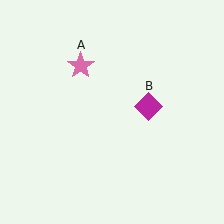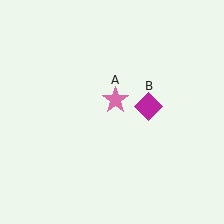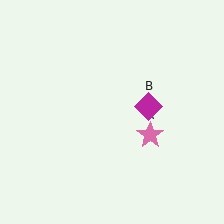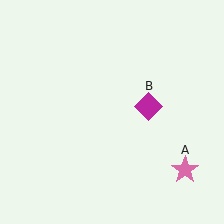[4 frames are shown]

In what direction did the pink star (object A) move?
The pink star (object A) moved down and to the right.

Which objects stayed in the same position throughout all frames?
Magenta diamond (object B) remained stationary.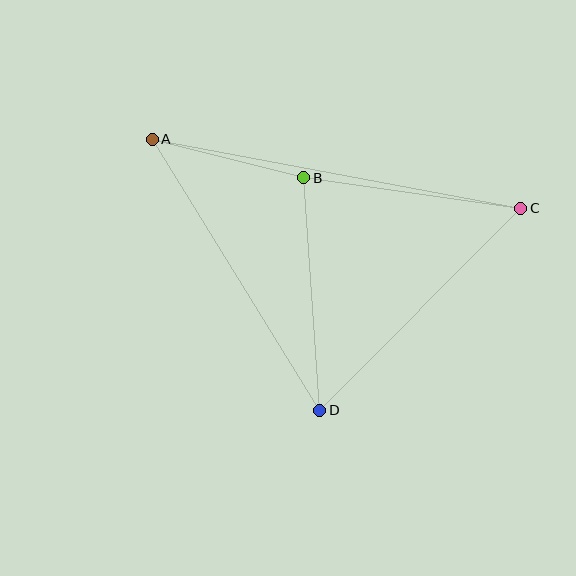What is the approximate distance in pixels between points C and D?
The distance between C and D is approximately 285 pixels.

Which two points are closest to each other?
Points A and B are closest to each other.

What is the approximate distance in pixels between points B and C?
The distance between B and C is approximately 219 pixels.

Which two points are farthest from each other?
Points A and C are farthest from each other.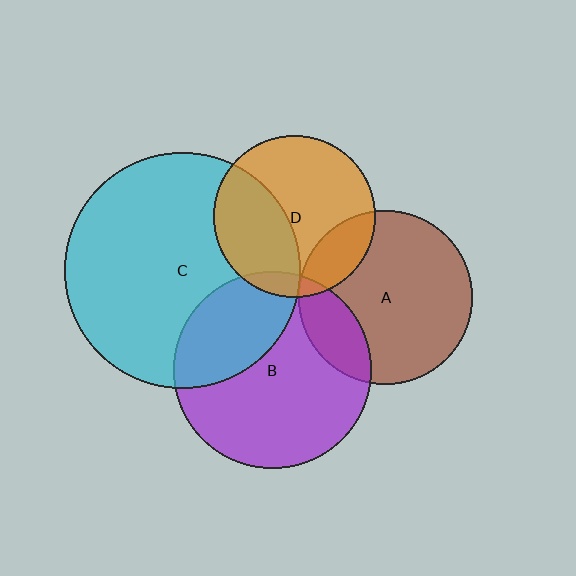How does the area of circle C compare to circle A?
Approximately 1.8 times.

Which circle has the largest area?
Circle C (cyan).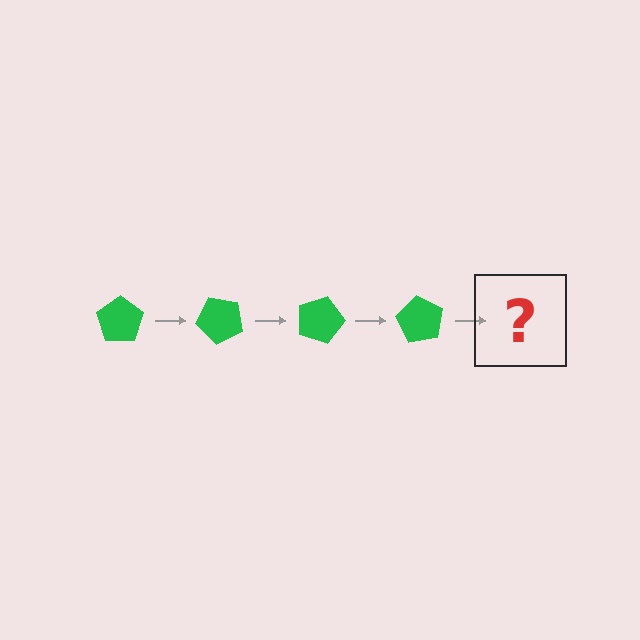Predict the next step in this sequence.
The next step is a green pentagon rotated 180 degrees.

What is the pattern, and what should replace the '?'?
The pattern is that the pentagon rotates 45 degrees each step. The '?' should be a green pentagon rotated 180 degrees.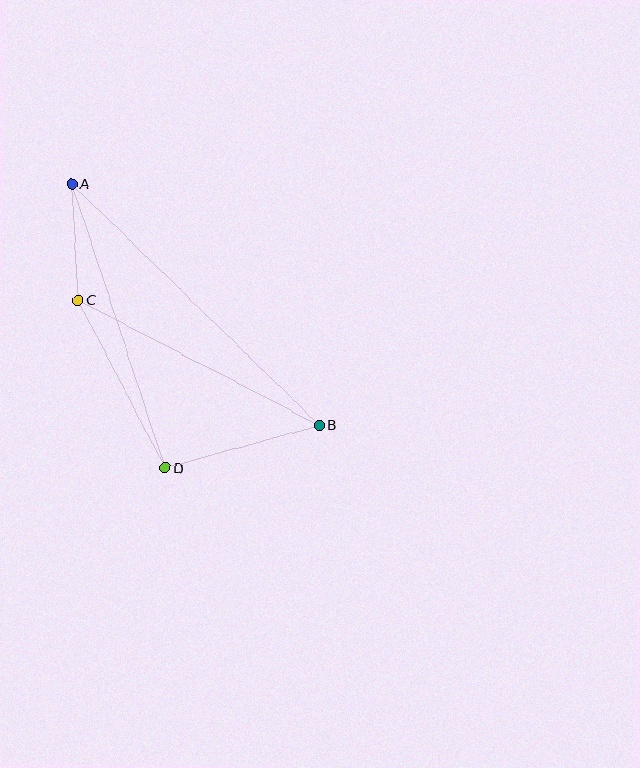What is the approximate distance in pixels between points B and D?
The distance between B and D is approximately 160 pixels.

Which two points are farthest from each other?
Points A and B are farthest from each other.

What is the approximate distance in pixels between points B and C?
The distance between B and C is approximately 272 pixels.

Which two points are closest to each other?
Points A and C are closest to each other.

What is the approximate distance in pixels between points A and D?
The distance between A and D is approximately 299 pixels.